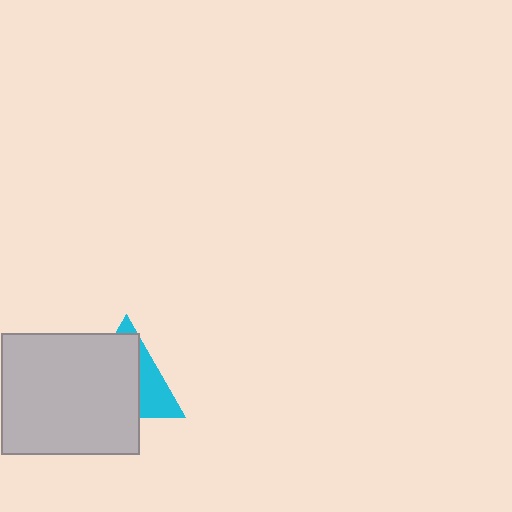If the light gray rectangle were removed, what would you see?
You would see the complete cyan triangle.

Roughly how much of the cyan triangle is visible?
A small part of it is visible (roughly 34%).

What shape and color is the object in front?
The object in front is a light gray rectangle.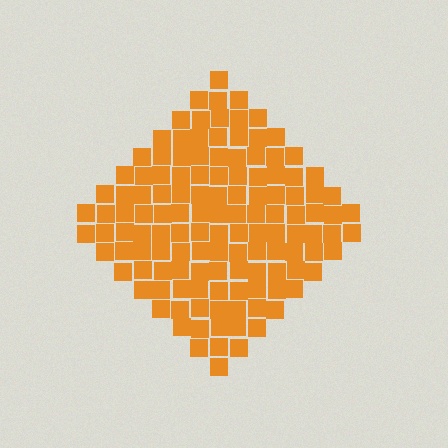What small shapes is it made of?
It is made of small squares.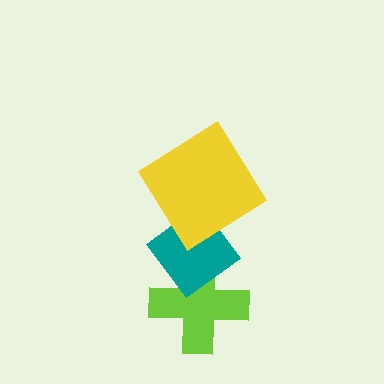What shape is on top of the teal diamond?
The yellow diamond is on top of the teal diamond.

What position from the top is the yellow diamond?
The yellow diamond is 1st from the top.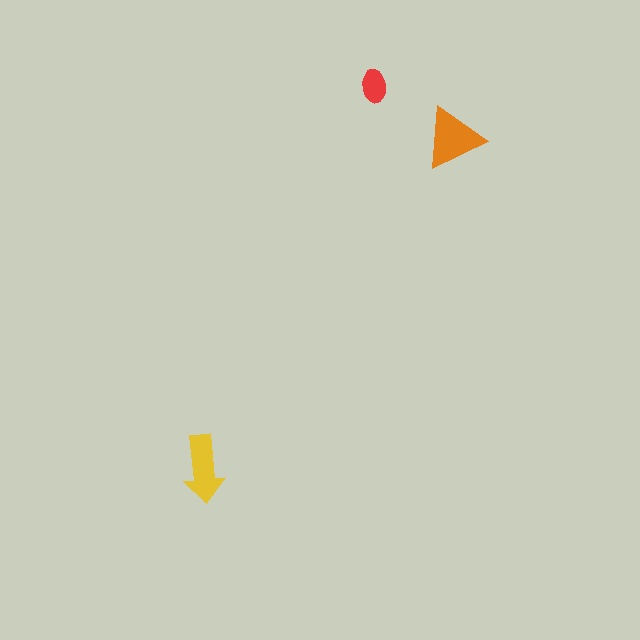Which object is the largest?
The orange triangle.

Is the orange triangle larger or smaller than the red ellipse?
Larger.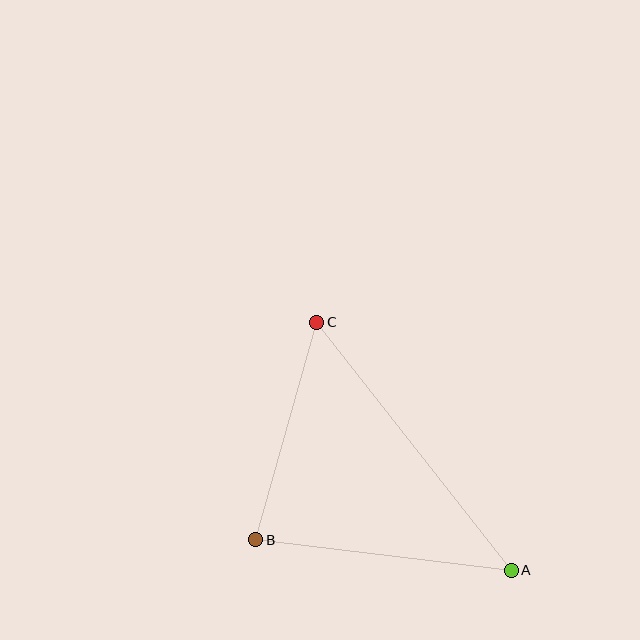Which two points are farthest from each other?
Points A and C are farthest from each other.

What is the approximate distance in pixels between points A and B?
The distance between A and B is approximately 258 pixels.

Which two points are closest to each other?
Points B and C are closest to each other.